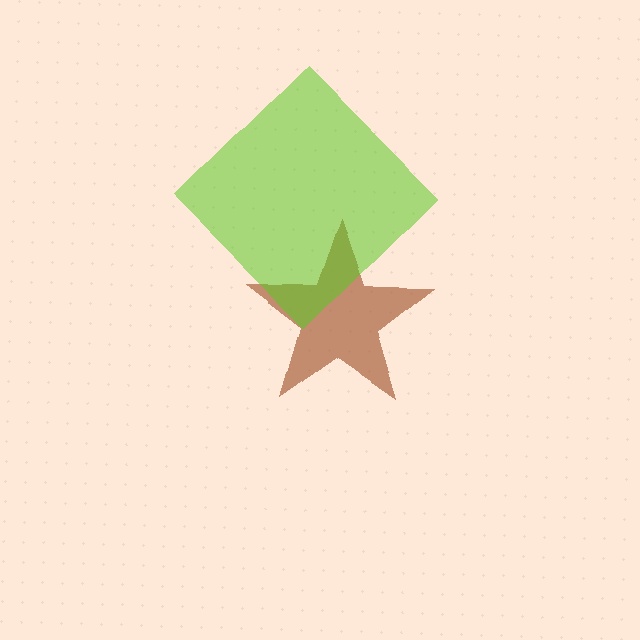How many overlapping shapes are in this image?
There are 2 overlapping shapes in the image.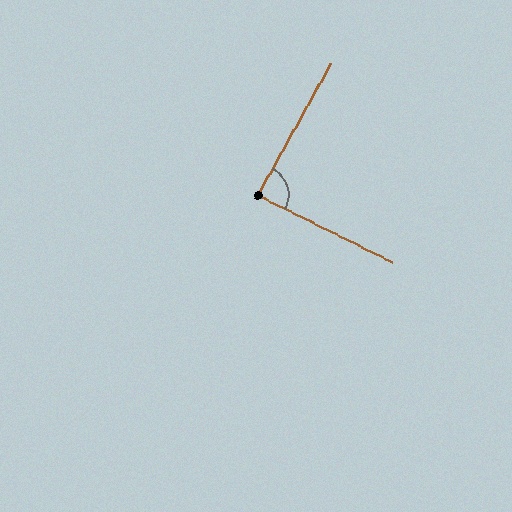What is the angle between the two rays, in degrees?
Approximately 87 degrees.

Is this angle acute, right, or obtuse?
It is approximately a right angle.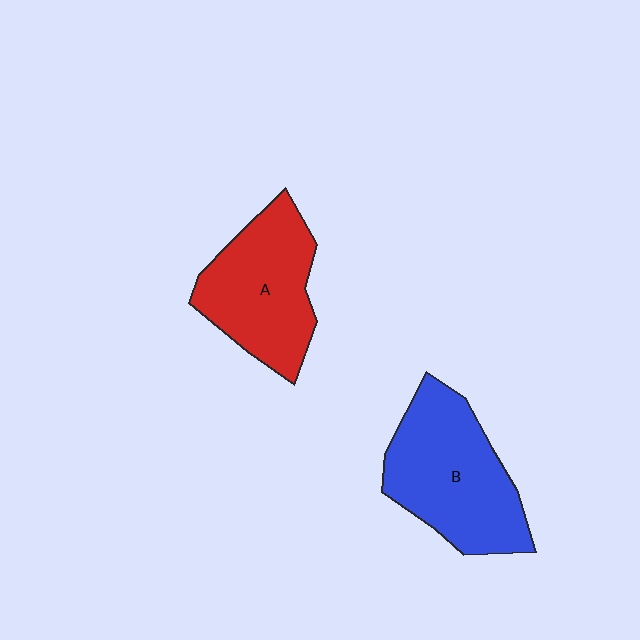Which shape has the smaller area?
Shape A (red).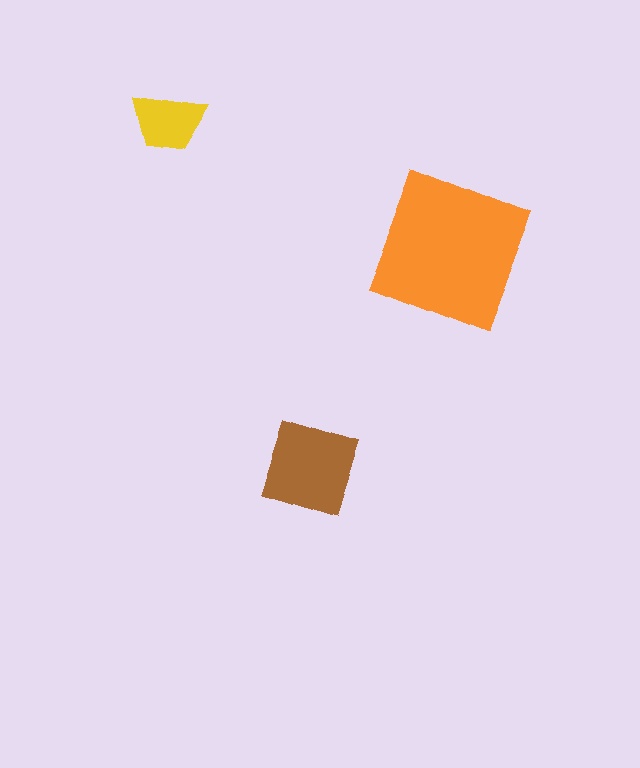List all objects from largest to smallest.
The orange square, the brown diamond, the yellow trapezoid.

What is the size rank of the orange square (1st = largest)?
1st.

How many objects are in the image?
There are 3 objects in the image.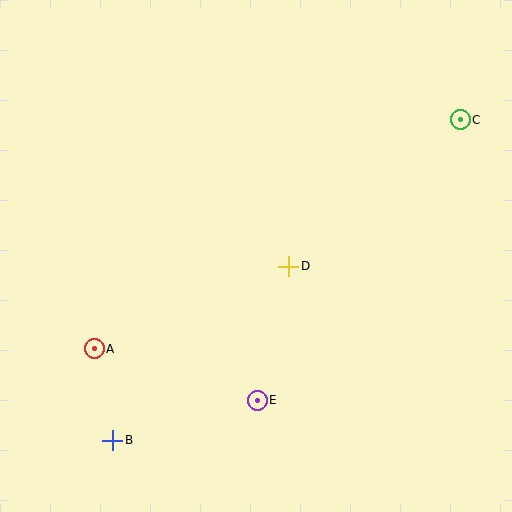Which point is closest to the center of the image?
Point D at (289, 266) is closest to the center.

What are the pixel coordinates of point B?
Point B is at (113, 440).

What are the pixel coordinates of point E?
Point E is at (257, 400).